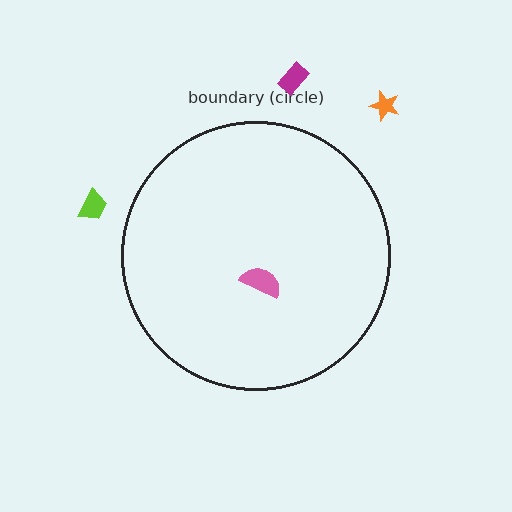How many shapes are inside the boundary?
1 inside, 3 outside.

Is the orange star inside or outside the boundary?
Outside.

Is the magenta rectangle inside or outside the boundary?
Outside.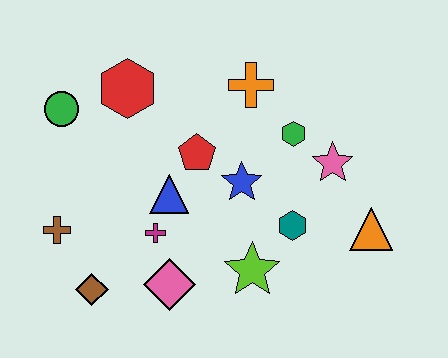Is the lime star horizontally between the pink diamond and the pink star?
Yes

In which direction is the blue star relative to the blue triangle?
The blue star is to the right of the blue triangle.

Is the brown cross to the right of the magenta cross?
No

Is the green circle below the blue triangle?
No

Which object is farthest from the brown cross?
The orange triangle is farthest from the brown cross.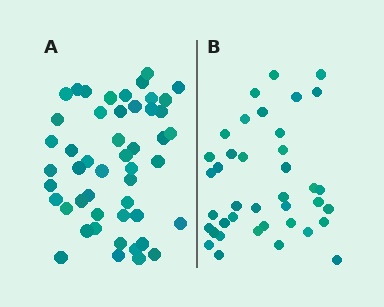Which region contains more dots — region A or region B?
Region A (the left region) has more dots.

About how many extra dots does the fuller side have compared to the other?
Region A has roughly 10 or so more dots than region B.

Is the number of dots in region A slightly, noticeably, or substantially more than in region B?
Region A has noticeably more, but not dramatically so. The ratio is roughly 1.3 to 1.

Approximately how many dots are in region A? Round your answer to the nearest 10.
About 50 dots. (The exact count is 49, which rounds to 50.)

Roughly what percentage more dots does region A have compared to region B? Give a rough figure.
About 25% more.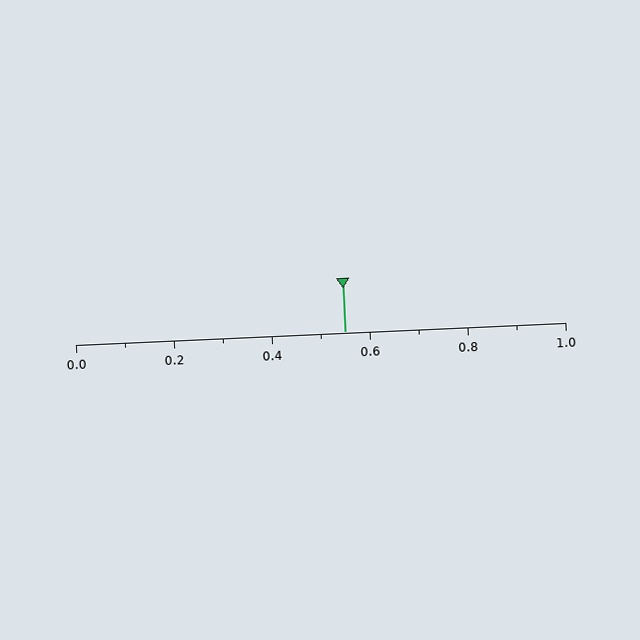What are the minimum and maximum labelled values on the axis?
The axis runs from 0.0 to 1.0.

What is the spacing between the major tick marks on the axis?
The major ticks are spaced 0.2 apart.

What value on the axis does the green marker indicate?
The marker indicates approximately 0.55.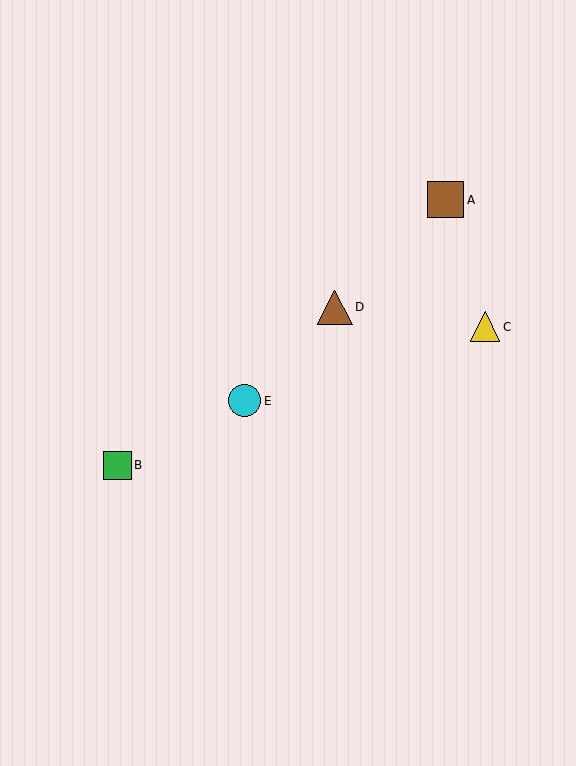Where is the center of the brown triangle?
The center of the brown triangle is at (335, 307).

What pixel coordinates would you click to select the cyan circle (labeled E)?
Click at (245, 401) to select the cyan circle E.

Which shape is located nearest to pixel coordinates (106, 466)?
The green square (labeled B) at (118, 465) is nearest to that location.